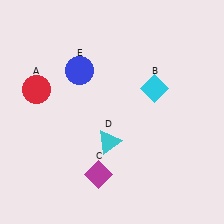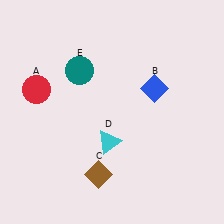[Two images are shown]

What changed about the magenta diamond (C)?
In Image 1, C is magenta. In Image 2, it changed to brown.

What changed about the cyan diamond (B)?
In Image 1, B is cyan. In Image 2, it changed to blue.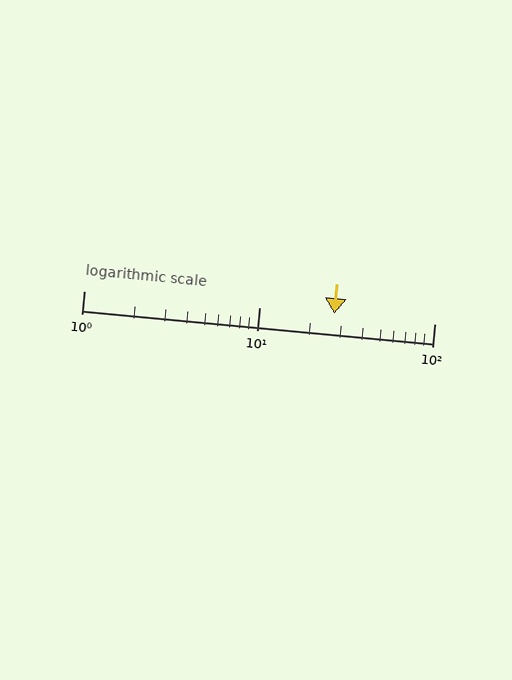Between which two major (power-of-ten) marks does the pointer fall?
The pointer is between 10 and 100.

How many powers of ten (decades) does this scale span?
The scale spans 2 decades, from 1 to 100.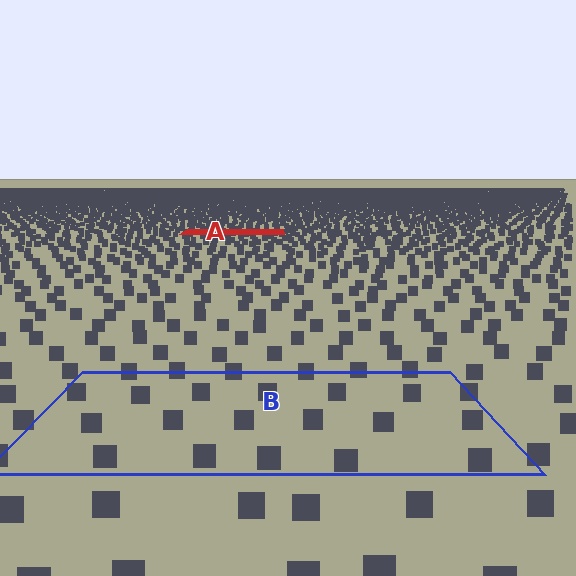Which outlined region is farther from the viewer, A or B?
Region A is farther from the viewer — the texture elements inside it appear smaller and more densely packed.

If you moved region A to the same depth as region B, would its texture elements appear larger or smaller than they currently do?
They would appear larger. At a closer depth, the same texture elements are projected at a bigger on-screen size.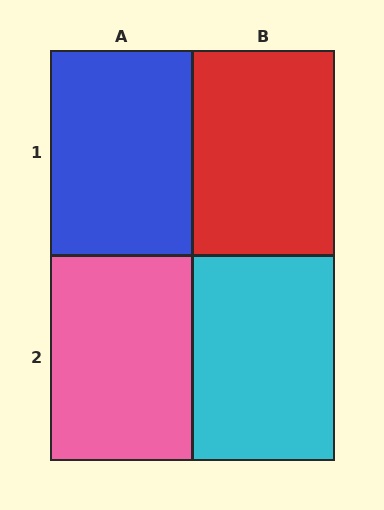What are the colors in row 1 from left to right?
Blue, red.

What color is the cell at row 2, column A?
Pink.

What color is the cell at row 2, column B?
Cyan.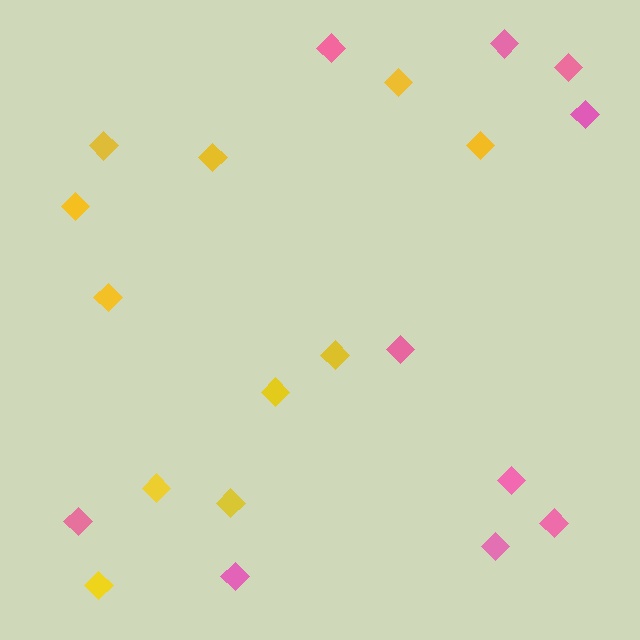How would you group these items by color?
There are 2 groups: one group of pink diamonds (10) and one group of yellow diamonds (11).